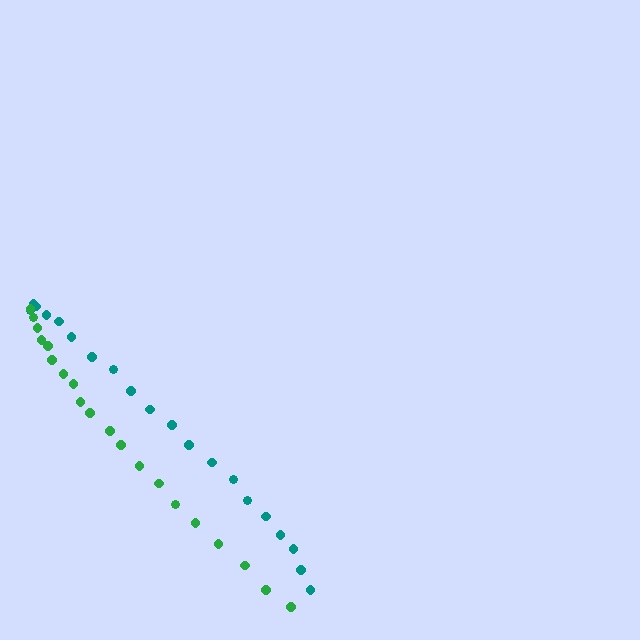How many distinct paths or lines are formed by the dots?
There are 2 distinct paths.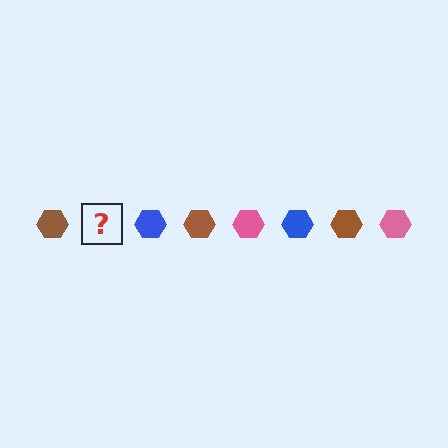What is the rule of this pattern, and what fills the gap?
The rule is that the pattern cycles through brown, pink, blue hexagons. The gap should be filled with a pink hexagon.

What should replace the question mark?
The question mark should be replaced with a pink hexagon.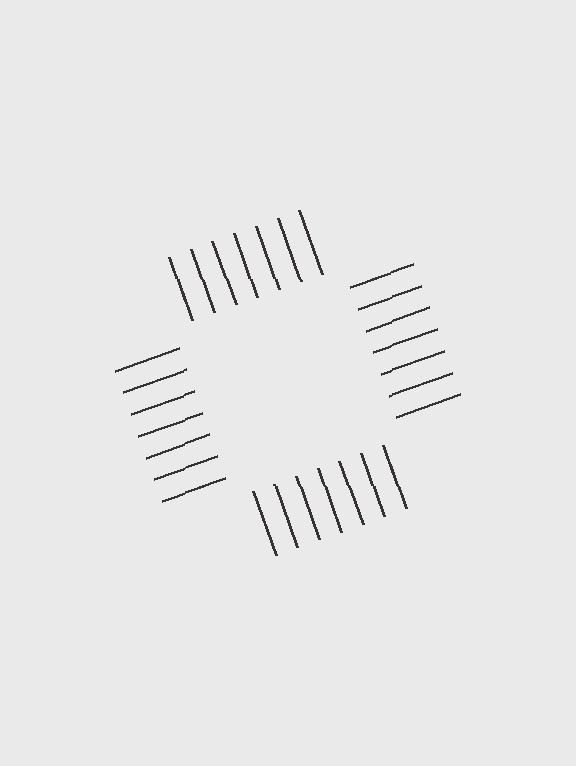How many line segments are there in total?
28 — 7 along each of the 4 edges.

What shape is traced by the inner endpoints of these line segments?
An illusory square — the line segments terminate on its edges but no continuous stroke is drawn.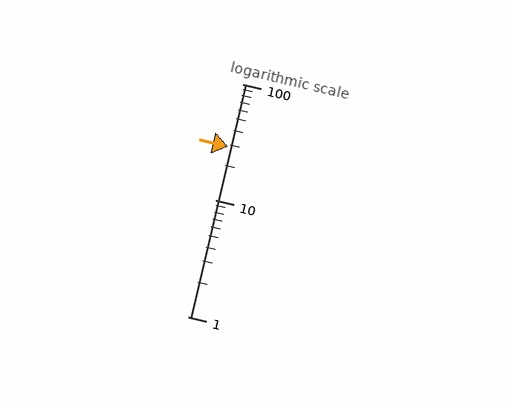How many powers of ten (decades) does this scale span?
The scale spans 2 decades, from 1 to 100.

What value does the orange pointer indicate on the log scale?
The pointer indicates approximately 29.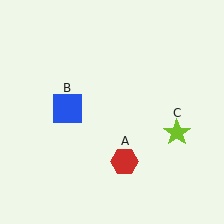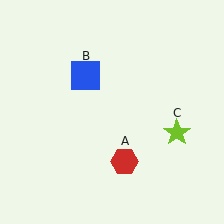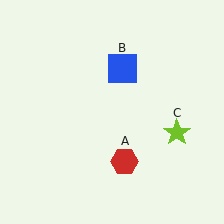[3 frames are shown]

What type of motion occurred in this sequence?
The blue square (object B) rotated clockwise around the center of the scene.